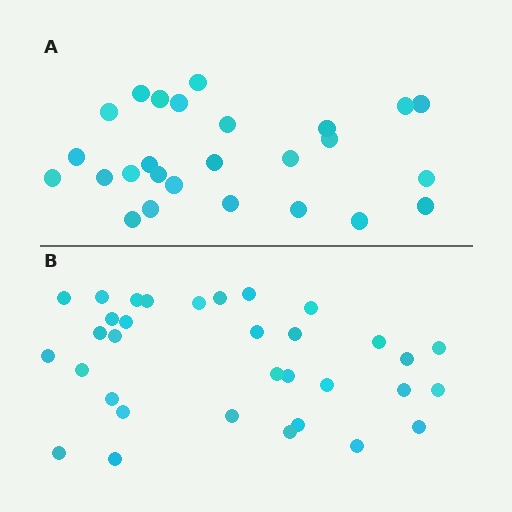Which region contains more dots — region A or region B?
Region B (the bottom region) has more dots.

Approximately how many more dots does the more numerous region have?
Region B has roughly 8 or so more dots than region A.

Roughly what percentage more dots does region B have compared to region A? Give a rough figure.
About 25% more.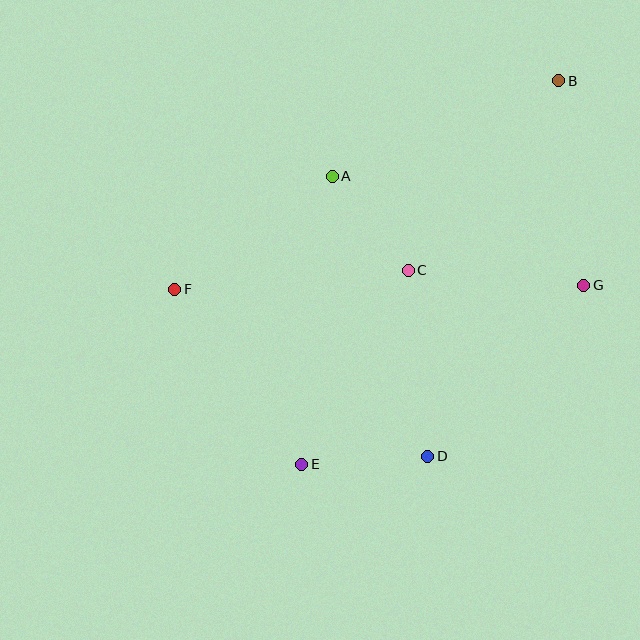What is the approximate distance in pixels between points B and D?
The distance between B and D is approximately 398 pixels.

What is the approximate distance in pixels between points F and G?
The distance between F and G is approximately 409 pixels.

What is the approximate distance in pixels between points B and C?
The distance between B and C is approximately 242 pixels.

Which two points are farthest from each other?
Points B and E are farthest from each other.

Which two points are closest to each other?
Points A and C are closest to each other.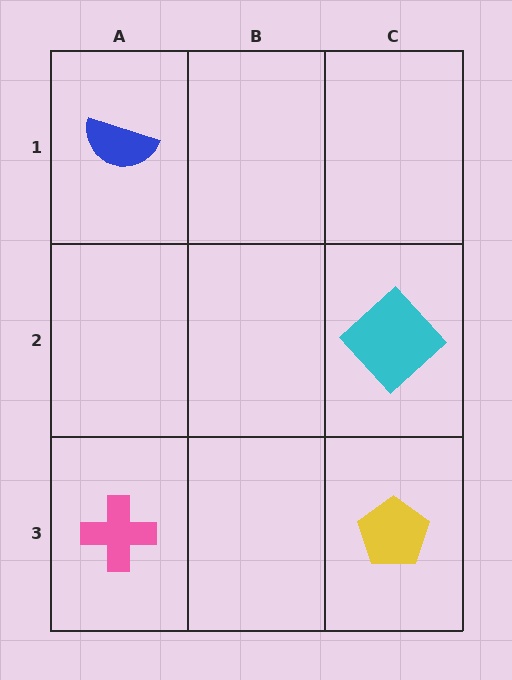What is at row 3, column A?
A pink cross.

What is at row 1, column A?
A blue semicircle.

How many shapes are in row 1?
1 shape.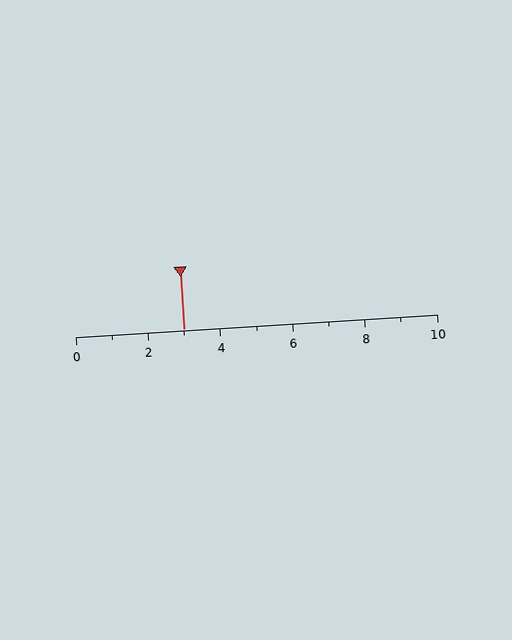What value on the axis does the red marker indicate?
The marker indicates approximately 3.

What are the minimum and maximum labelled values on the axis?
The axis runs from 0 to 10.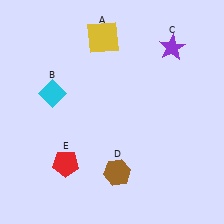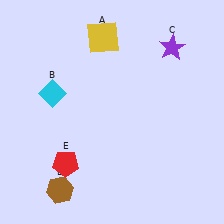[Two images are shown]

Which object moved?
The brown hexagon (D) moved left.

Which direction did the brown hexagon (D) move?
The brown hexagon (D) moved left.